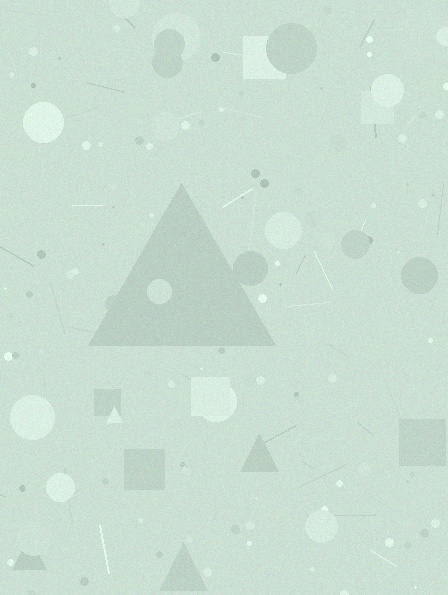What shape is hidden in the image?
A triangle is hidden in the image.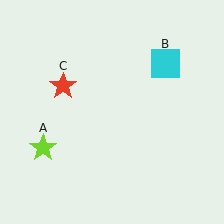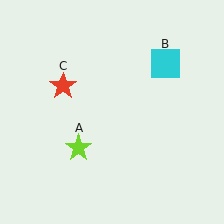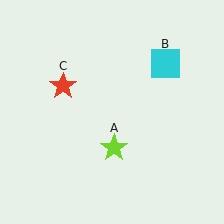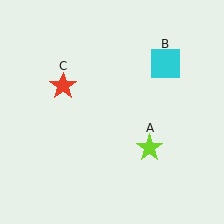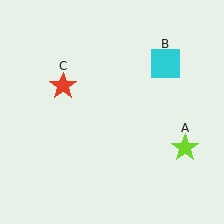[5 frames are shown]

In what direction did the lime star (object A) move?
The lime star (object A) moved right.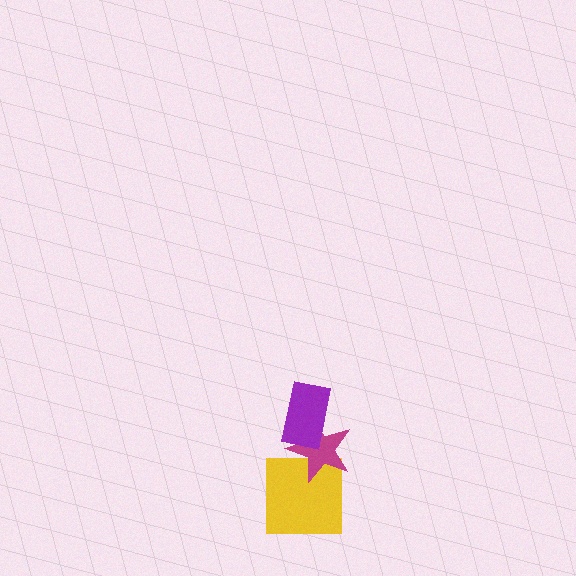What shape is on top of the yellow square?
The magenta star is on top of the yellow square.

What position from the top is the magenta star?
The magenta star is 2nd from the top.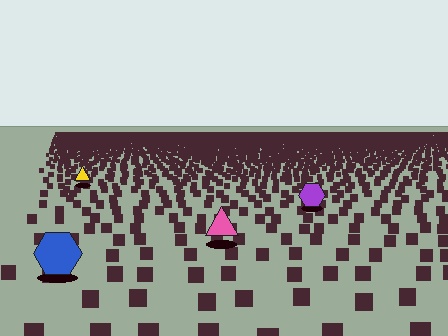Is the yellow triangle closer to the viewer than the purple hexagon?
No. The purple hexagon is closer — you can tell from the texture gradient: the ground texture is coarser near it.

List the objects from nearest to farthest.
From nearest to farthest: the blue hexagon, the pink triangle, the purple hexagon, the yellow triangle.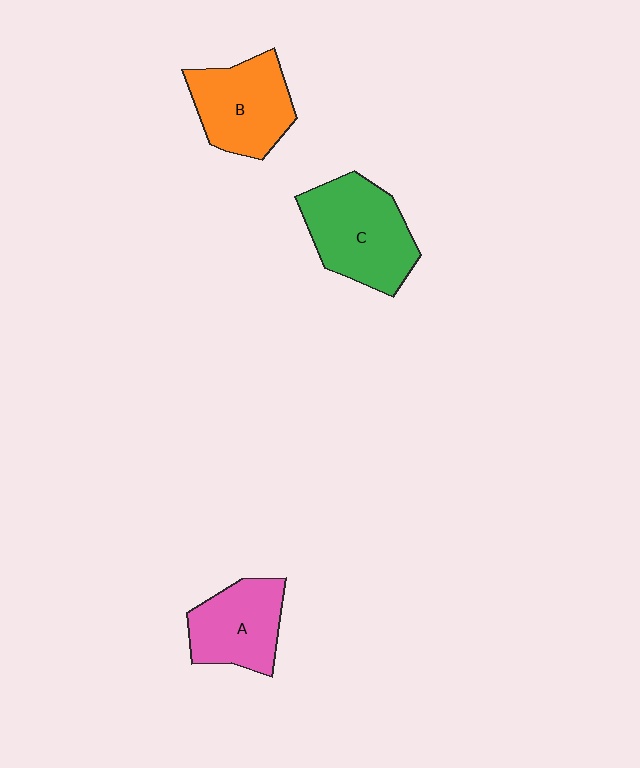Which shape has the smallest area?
Shape A (pink).